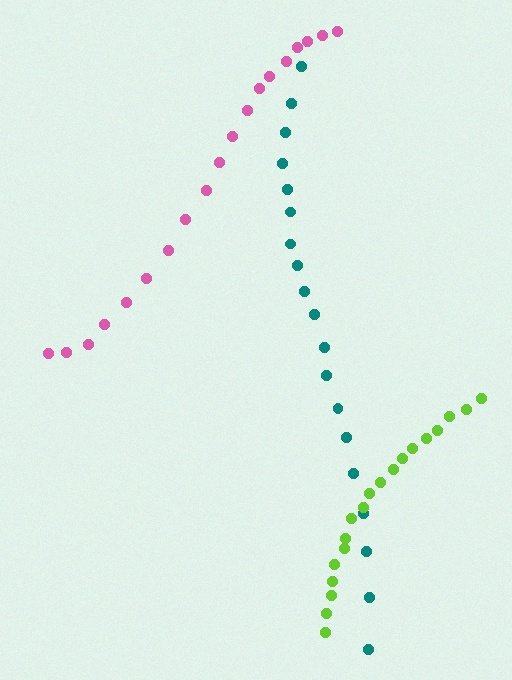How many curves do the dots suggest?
There are 3 distinct paths.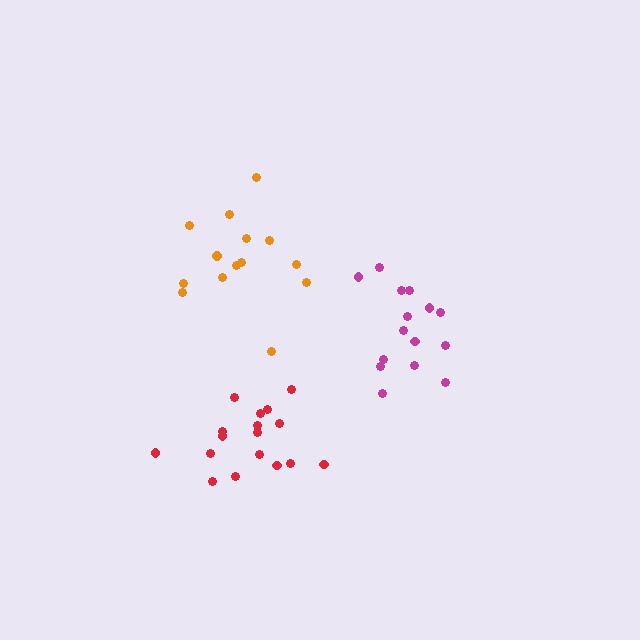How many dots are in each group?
Group 1: 14 dots, Group 2: 15 dots, Group 3: 17 dots (46 total).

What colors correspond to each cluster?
The clusters are colored: orange, magenta, red.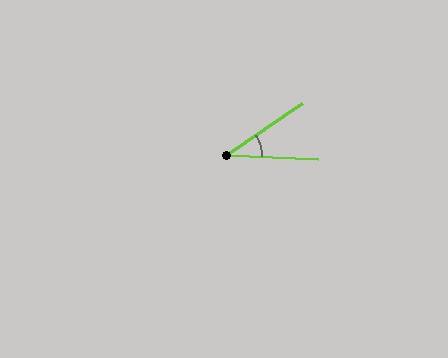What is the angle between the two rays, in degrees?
Approximately 37 degrees.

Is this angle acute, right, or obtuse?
It is acute.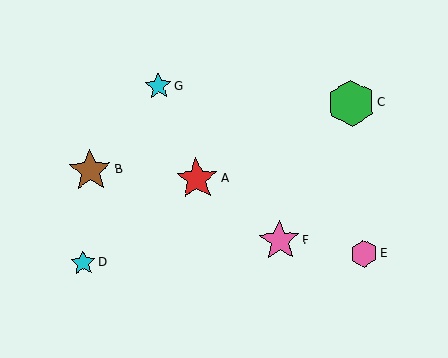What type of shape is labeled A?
Shape A is a red star.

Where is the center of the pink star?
The center of the pink star is at (280, 241).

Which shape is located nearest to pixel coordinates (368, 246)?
The pink hexagon (labeled E) at (364, 253) is nearest to that location.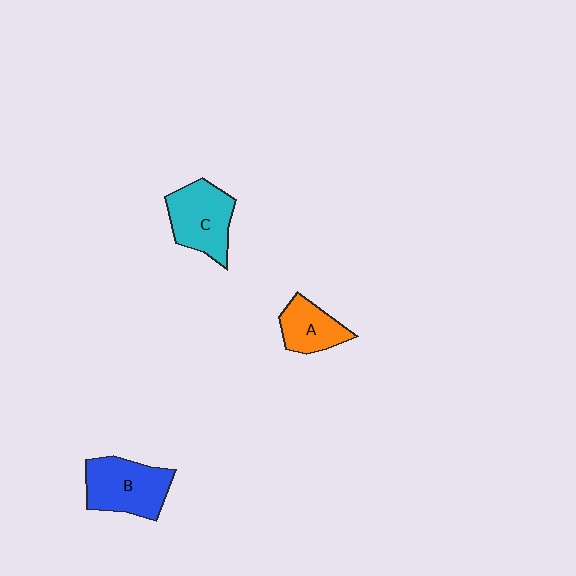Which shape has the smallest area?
Shape A (orange).